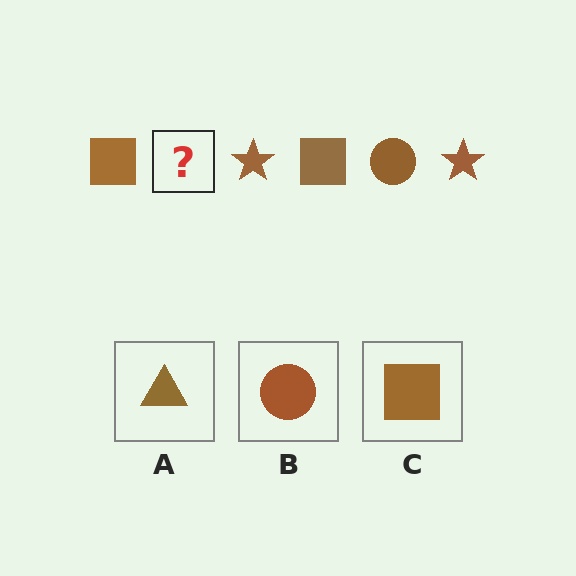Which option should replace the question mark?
Option B.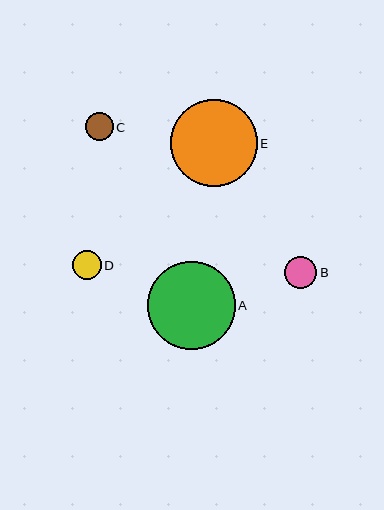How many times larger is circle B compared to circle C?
Circle B is approximately 1.1 times the size of circle C.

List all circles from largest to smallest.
From largest to smallest: A, E, B, D, C.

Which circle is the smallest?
Circle C is the smallest with a size of approximately 28 pixels.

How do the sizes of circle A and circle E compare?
Circle A and circle E are approximately the same size.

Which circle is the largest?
Circle A is the largest with a size of approximately 88 pixels.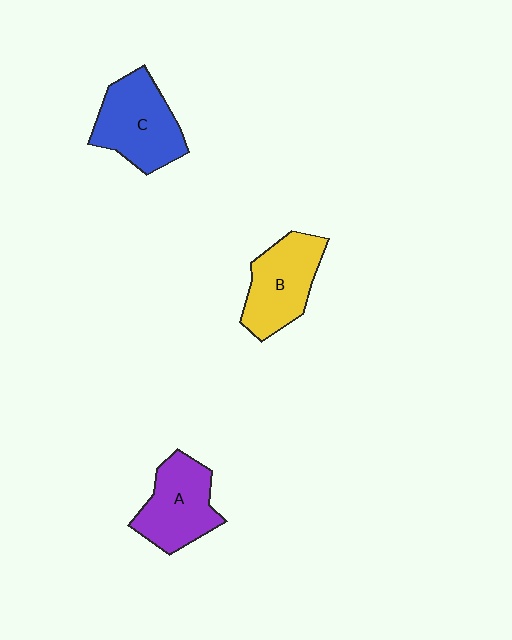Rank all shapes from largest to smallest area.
From largest to smallest: C (blue), B (yellow), A (purple).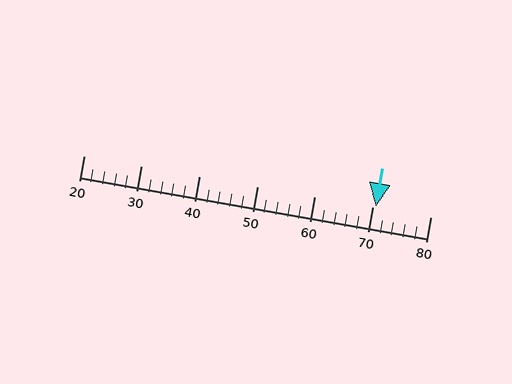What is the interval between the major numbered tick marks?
The major tick marks are spaced 10 units apart.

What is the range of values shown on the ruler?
The ruler shows values from 20 to 80.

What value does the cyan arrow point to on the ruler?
The cyan arrow points to approximately 71.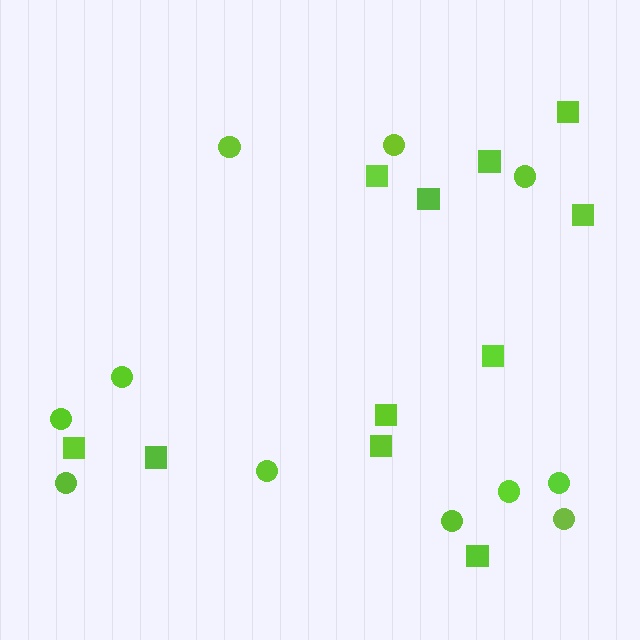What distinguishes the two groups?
There are 2 groups: one group of squares (11) and one group of circles (11).